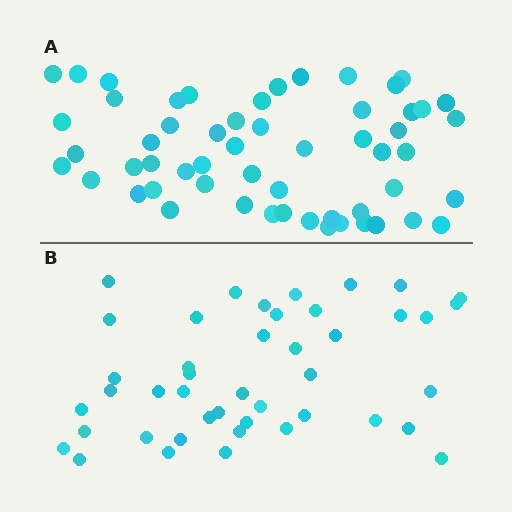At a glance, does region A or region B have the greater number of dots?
Region A (the top region) has more dots.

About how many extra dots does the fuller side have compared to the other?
Region A has roughly 12 or so more dots than region B.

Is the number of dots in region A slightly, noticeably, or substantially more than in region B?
Region A has noticeably more, but not dramatically so. The ratio is roughly 1.3 to 1.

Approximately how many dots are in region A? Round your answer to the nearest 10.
About 60 dots. (The exact count is 56, which rounds to 60.)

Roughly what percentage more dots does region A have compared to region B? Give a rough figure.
About 25% more.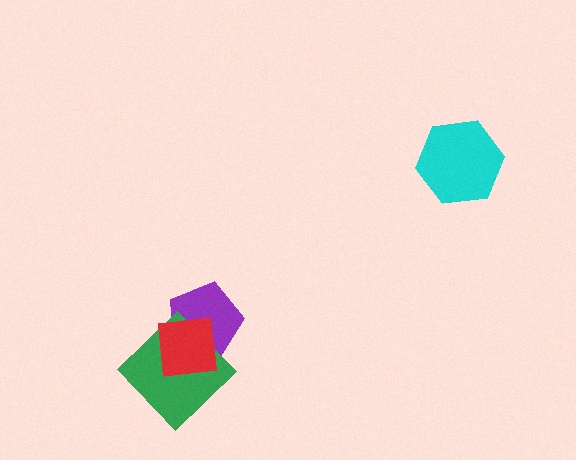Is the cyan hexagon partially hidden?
No, no other shape covers it.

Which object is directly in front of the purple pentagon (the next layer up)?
The green diamond is directly in front of the purple pentagon.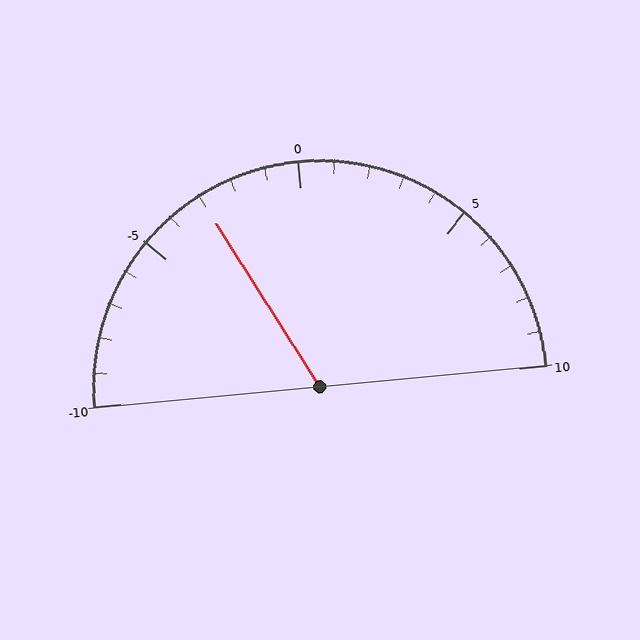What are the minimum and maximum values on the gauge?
The gauge ranges from -10 to 10.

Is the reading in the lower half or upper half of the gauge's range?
The reading is in the lower half of the range (-10 to 10).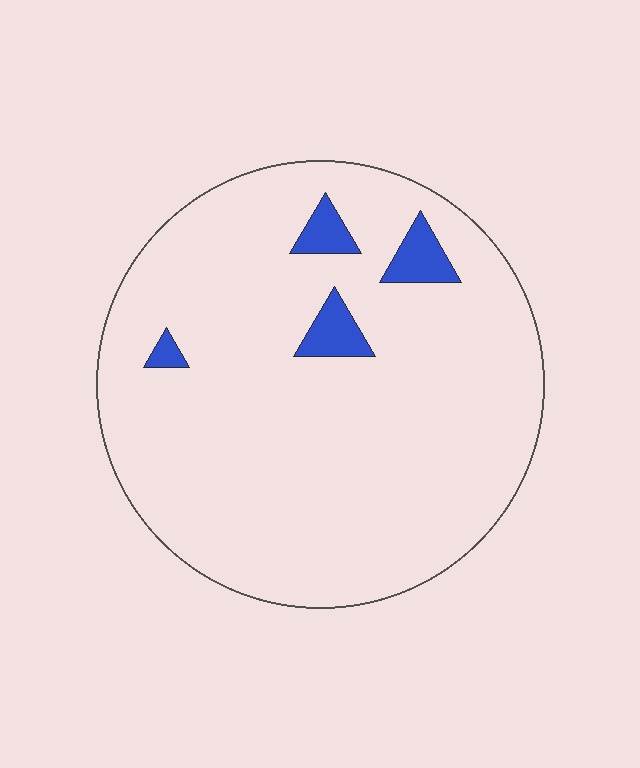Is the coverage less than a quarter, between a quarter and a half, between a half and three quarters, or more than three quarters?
Less than a quarter.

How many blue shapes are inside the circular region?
4.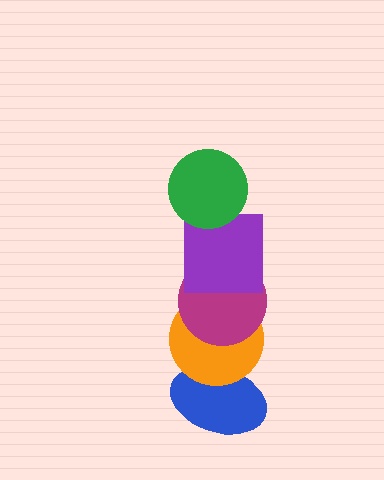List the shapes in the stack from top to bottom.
From top to bottom: the green circle, the purple square, the magenta circle, the orange circle, the blue ellipse.